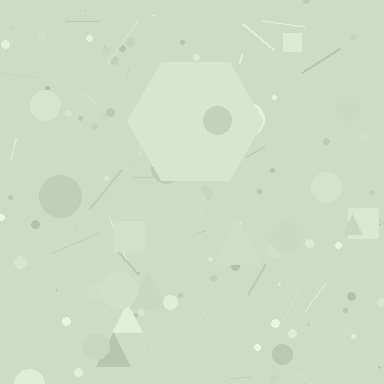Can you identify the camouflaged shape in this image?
The camouflaged shape is a hexagon.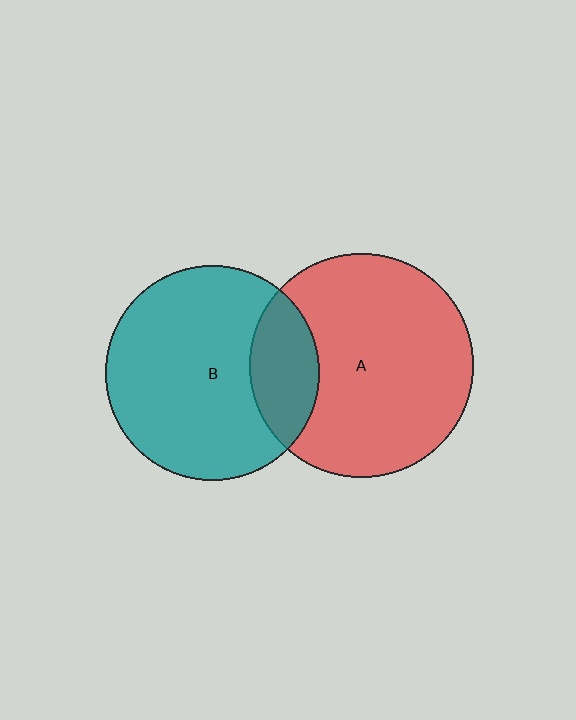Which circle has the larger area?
Circle A (red).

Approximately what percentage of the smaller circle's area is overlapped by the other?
Approximately 20%.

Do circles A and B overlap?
Yes.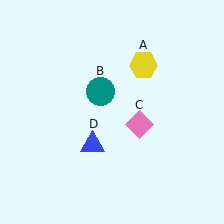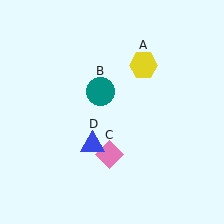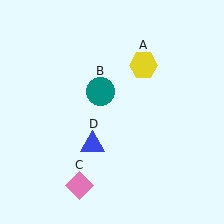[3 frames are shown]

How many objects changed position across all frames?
1 object changed position: pink diamond (object C).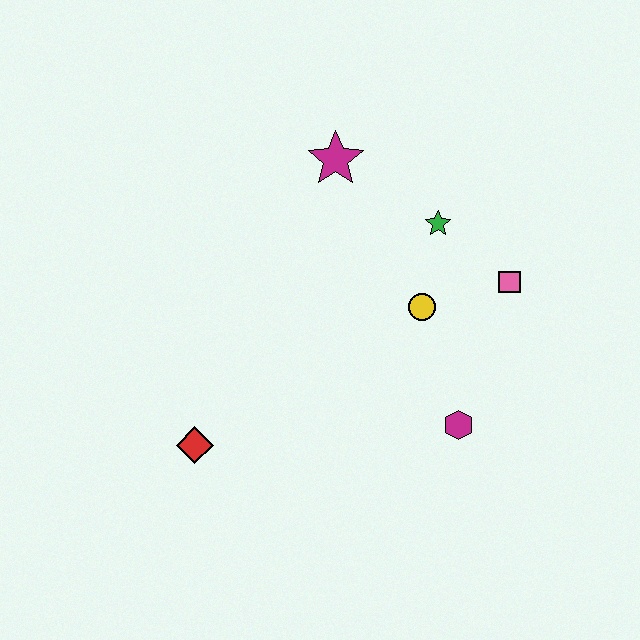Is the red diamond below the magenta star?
Yes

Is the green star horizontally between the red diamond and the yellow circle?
No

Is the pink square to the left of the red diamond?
No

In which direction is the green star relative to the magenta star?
The green star is to the right of the magenta star.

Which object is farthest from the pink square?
The red diamond is farthest from the pink square.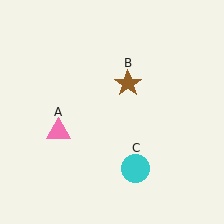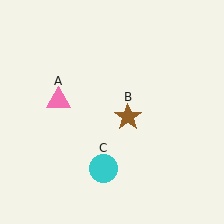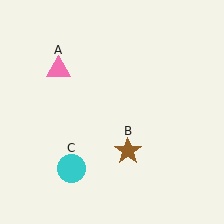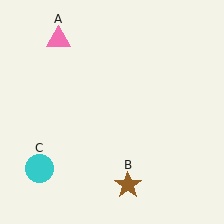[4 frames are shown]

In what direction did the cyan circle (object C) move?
The cyan circle (object C) moved left.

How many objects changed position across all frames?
3 objects changed position: pink triangle (object A), brown star (object B), cyan circle (object C).